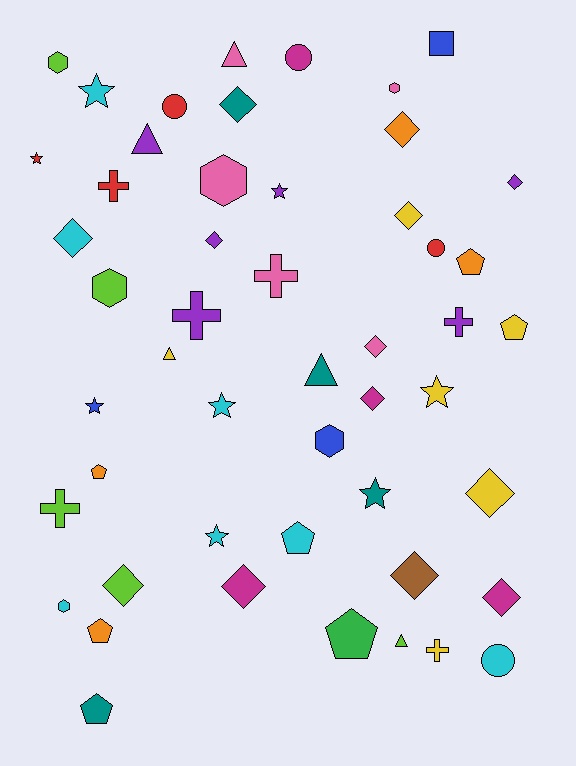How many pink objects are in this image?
There are 5 pink objects.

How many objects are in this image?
There are 50 objects.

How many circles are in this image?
There are 4 circles.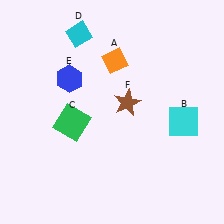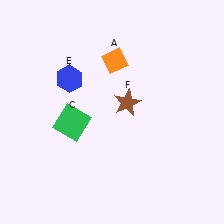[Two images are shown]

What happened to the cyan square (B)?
The cyan square (B) was removed in Image 2. It was in the bottom-right area of Image 1.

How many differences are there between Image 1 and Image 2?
There are 2 differences between the two images.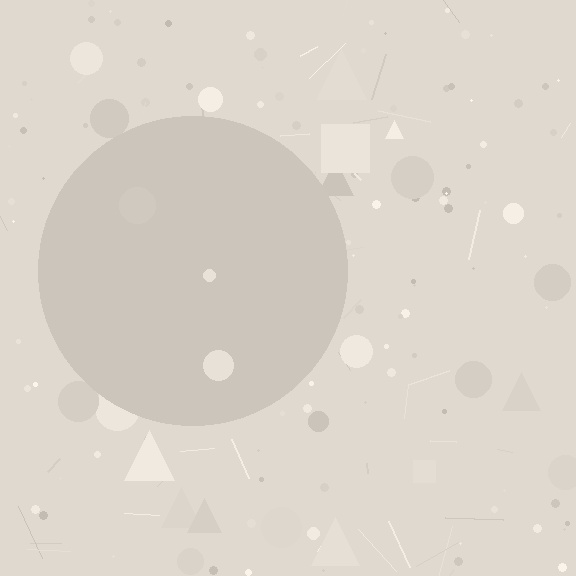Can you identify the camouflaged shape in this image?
The camouflaged shape is a circle.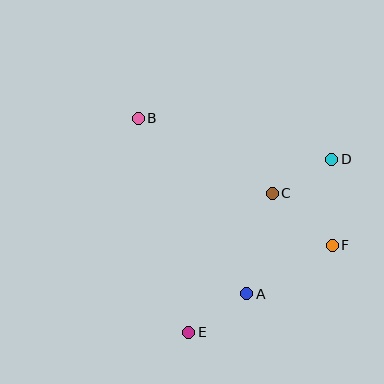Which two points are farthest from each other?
Points B and F are farthest from each other.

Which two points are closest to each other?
Points C and D are closest to each other.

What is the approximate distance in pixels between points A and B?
The distance between A and B is approximately 206 pixels.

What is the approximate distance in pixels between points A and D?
The distance between A and D is approximately 159 pixels.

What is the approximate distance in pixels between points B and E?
The distance between B and E is approximately 220 pixels.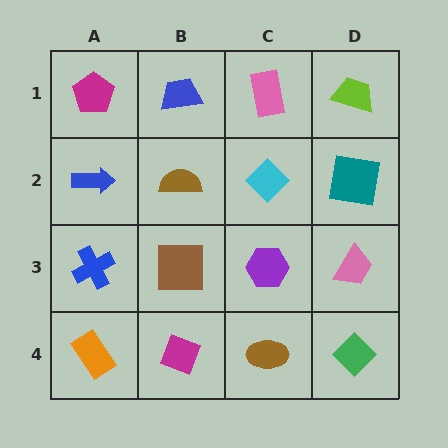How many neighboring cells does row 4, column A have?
2.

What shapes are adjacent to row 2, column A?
A magenta pentagon (row 1, column A), a blue cross (row 3, column A), a brown semicircle (row 2, column B).